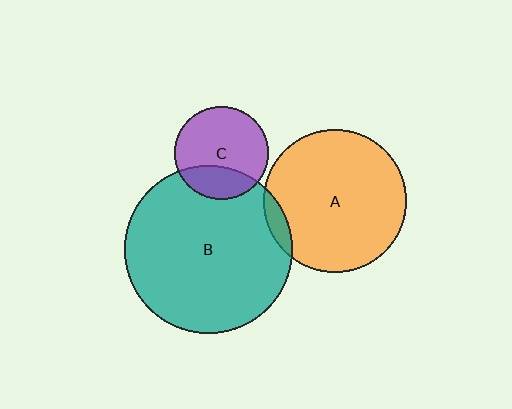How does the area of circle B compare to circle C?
Approximately 3.2 times.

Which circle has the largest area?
Circle B (teal).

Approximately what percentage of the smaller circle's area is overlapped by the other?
Approximately 5%.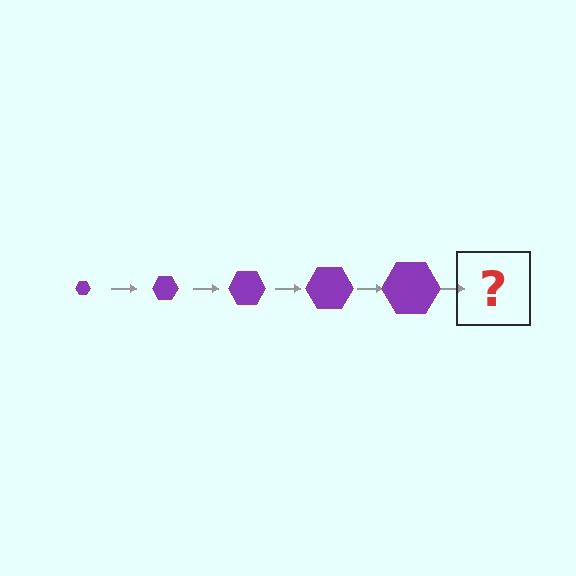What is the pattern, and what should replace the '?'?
The pattern is that the hexagon gets progressively larger each step. The '?' should be a purple hexagon, larger than the previous one.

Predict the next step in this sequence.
The next step is a purple hexagon, larger than the previous one.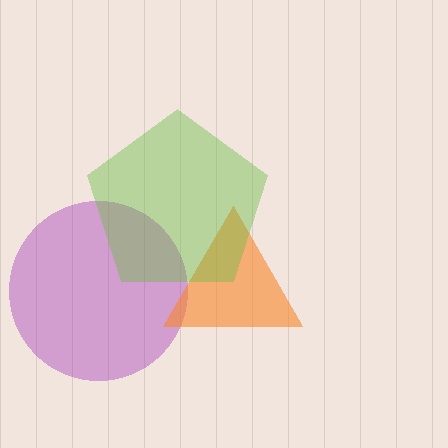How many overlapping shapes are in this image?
There are 3 overlapping shapes in the image.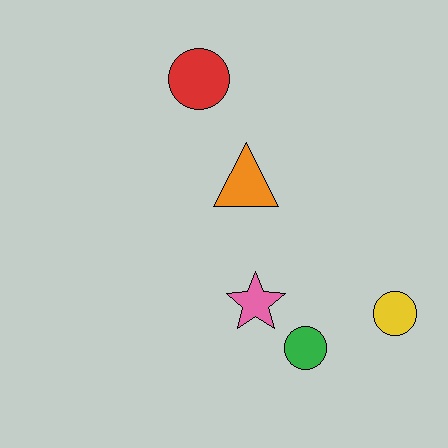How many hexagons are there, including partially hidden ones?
There are no hexagons.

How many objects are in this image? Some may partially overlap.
There are 5 objects.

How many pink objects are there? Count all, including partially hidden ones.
There is 1 pink object.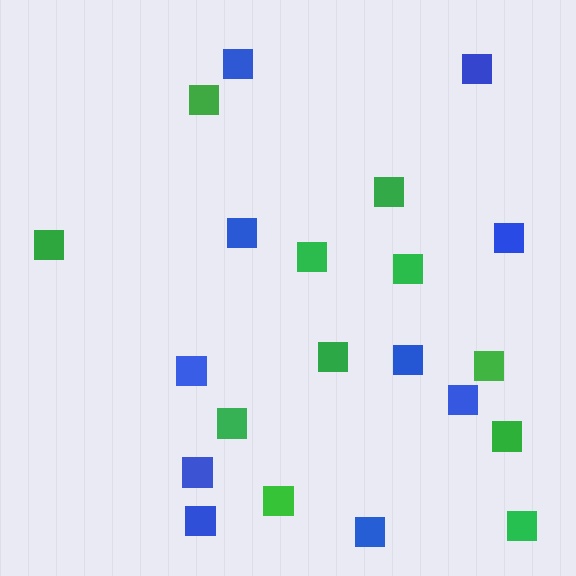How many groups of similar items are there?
There are 2 groups: one group of green squares (11) and one group of blue squares (10).